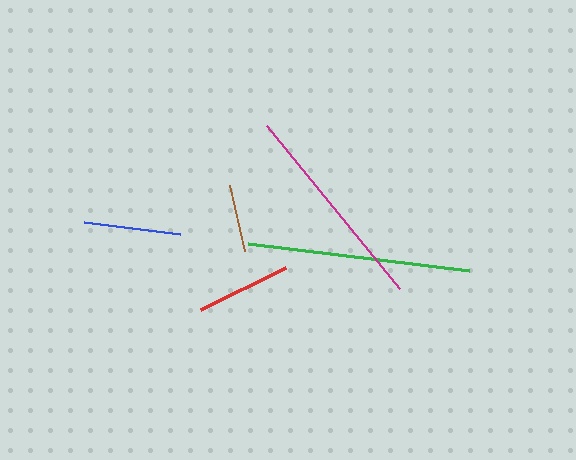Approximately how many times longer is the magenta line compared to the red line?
The magenta line is approximately 2.2 times the length of the red line.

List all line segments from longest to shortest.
From longest to shortest: green, magenta, blue, red, brown.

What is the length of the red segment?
The red segment is approximately 95 pixels long.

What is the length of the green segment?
The green segment is approximately 222 pixels long.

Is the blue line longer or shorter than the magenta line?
The magenta line is longer than the blue line.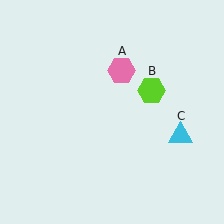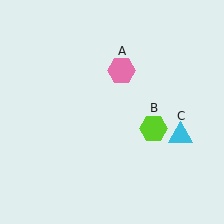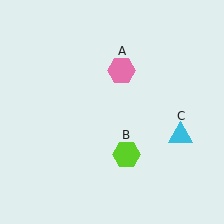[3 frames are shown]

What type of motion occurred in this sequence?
The lime hexagon (object B) rotated clockwise around the center of the scene.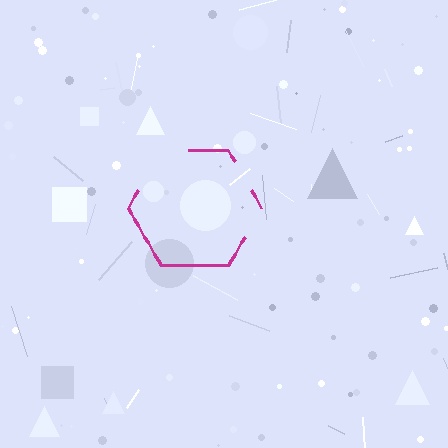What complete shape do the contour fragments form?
The contour fragments form a hexagon.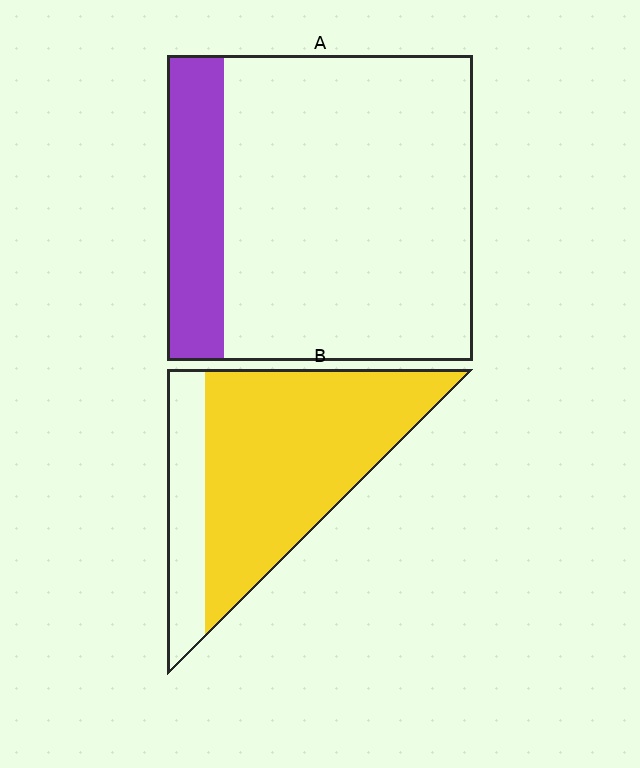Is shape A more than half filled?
No.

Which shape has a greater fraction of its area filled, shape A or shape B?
Shape B.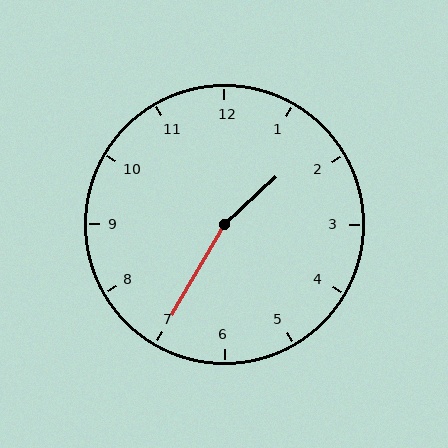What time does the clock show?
1:35.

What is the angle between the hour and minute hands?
Approximately 162 degrees.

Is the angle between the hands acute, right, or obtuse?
It is obtuse.